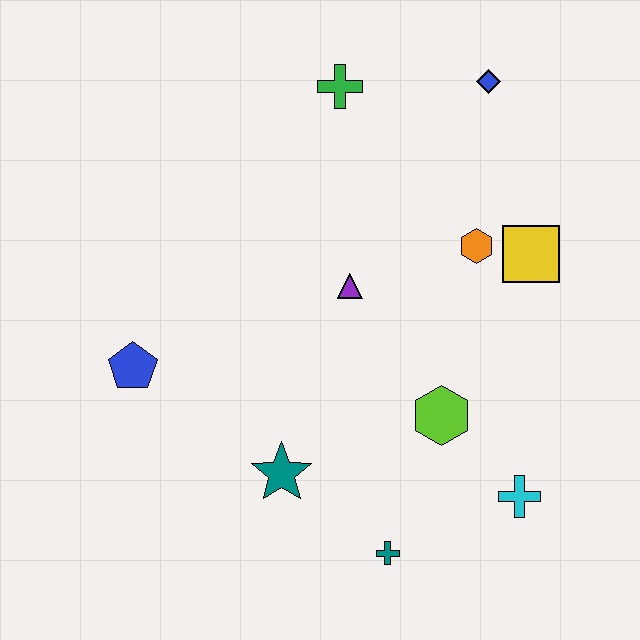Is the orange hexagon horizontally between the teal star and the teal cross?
No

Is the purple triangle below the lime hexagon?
No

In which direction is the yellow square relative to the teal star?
The yellow square is to the right of the teal star.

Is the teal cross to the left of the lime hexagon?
Yes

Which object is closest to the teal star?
The teal cross is closest to the teal star.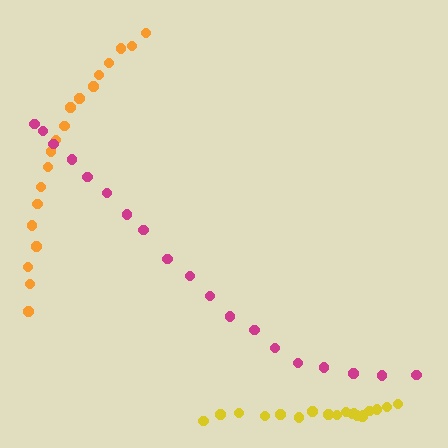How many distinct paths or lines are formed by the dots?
There are 3 distinct paths.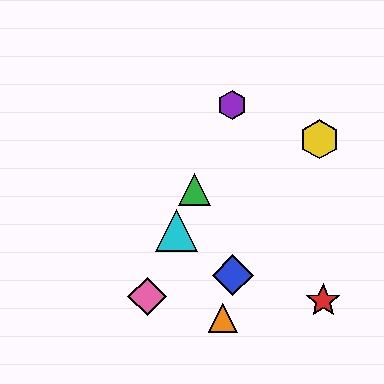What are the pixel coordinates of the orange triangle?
The orange triangle is at (223, 318).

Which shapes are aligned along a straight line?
The green triangle, the purple hexagon, the cyan triangle, the pink diamond are aligned along a straight line.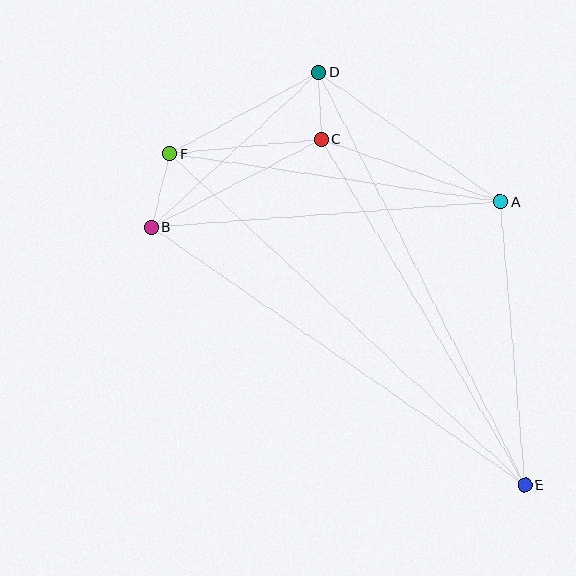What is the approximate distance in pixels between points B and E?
The distance between B and E is approximately 454 pixels.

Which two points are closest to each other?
Points C and D are closest to each other.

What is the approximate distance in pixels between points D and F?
The distance between D and F is approximately 170 pixels.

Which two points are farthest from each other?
Points E and F are farthest from each other.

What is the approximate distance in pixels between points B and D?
The distance between B and D is approximately 228 pixels.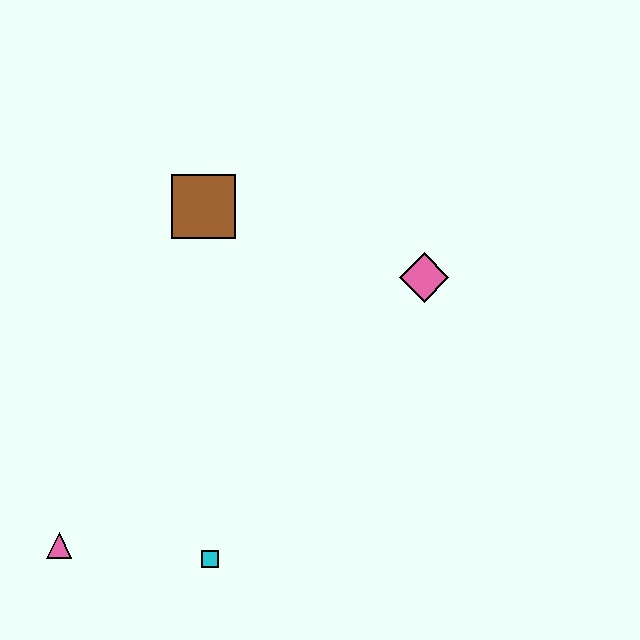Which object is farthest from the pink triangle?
The pink diamond is farthest from the pink triangle.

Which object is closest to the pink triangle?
The cyan square is closest to the pink triangle.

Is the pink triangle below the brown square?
Yes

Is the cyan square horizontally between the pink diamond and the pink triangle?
Yes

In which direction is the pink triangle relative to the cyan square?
The pink triangle is to the left of the cyan square.